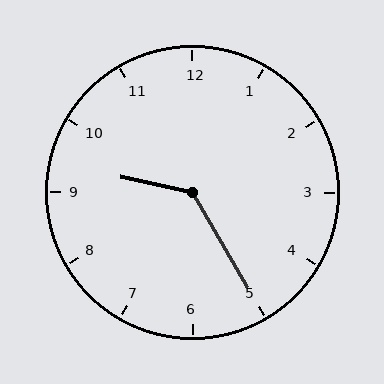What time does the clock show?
9:25.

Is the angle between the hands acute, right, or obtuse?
It is obtuse.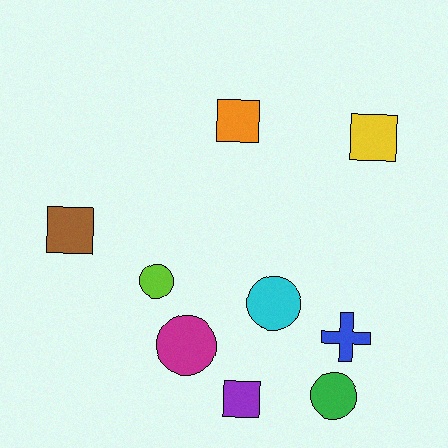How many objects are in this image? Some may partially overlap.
There are 9 objects.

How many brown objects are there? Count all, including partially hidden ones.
There is 1 brown object.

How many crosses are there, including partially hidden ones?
There is 1 cross.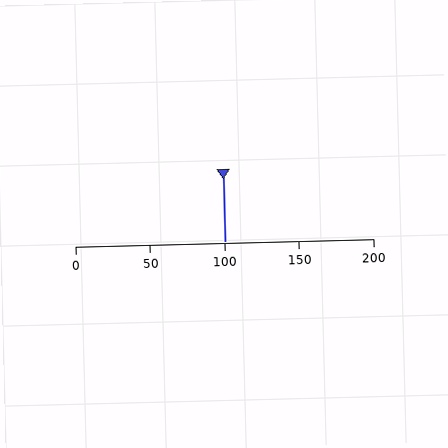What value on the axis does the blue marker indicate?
The marker indicates approximately 100.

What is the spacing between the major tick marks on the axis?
The major ticks are spaced 50 apart.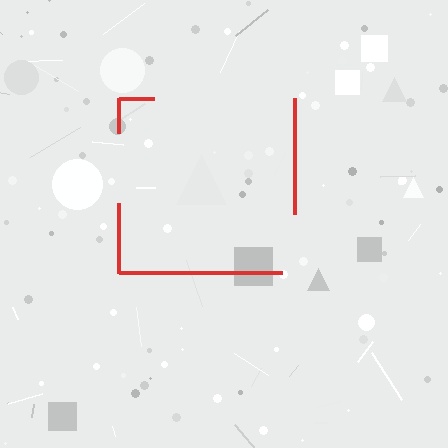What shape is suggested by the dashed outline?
The dashed outline suggests a square.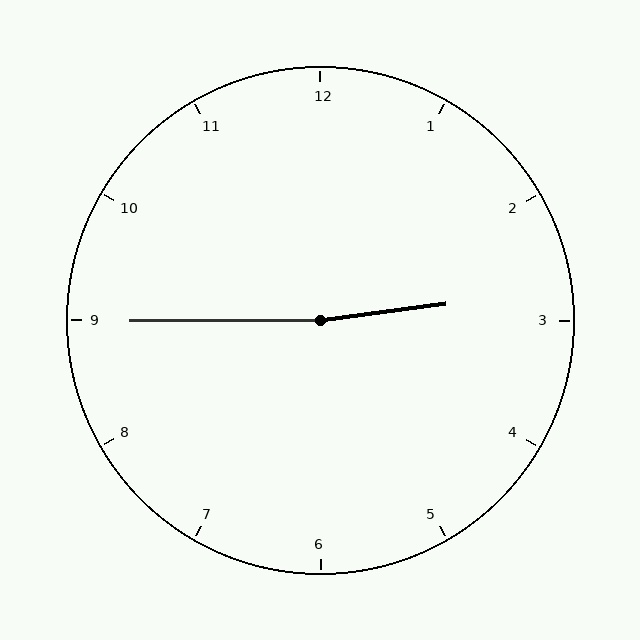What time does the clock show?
2:45.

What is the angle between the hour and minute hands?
Approximately 172 degrees.